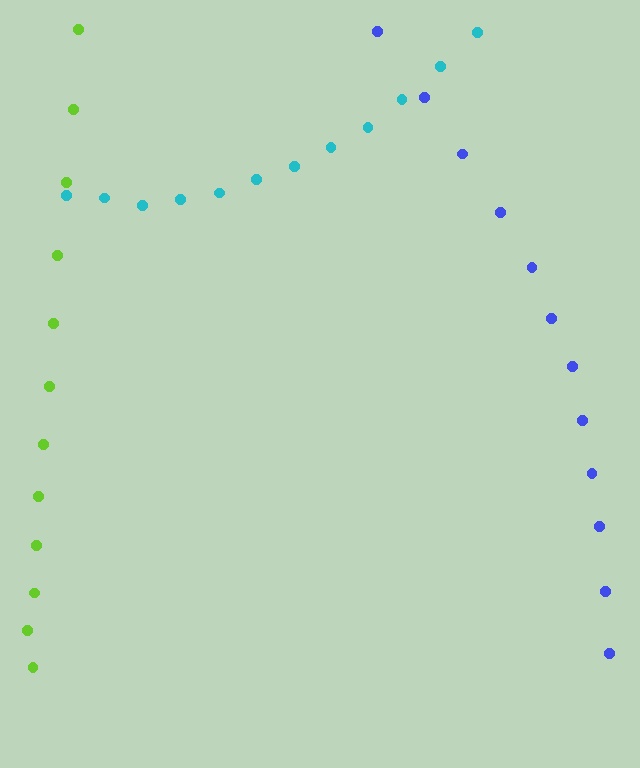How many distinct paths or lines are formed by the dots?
There are 3 distinct paths.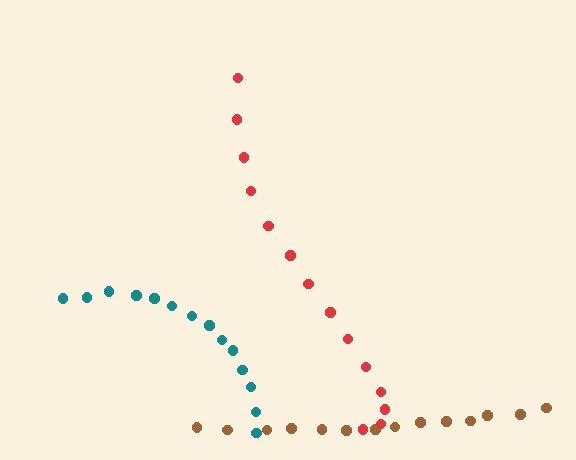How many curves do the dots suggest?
There are 3 distinct paths.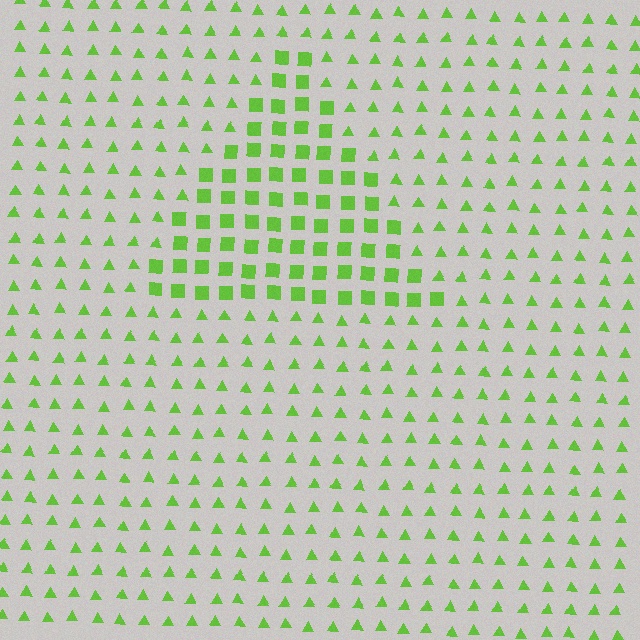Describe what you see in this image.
The image is filled with small lime elements arranged in a uniform grid. A triangle-shaped region contains squares, while the surrounding area contains triangles. The boundary is defined purely by the change in element shape.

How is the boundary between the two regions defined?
The boundary is defined by a change in element shape: squares inside vs. triangles outside. All elements share the same color and spacing.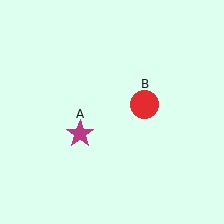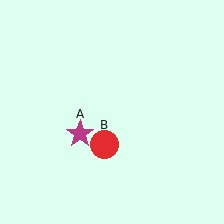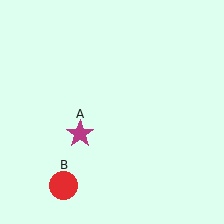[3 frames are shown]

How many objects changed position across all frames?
1 object changed position: red circle (object B).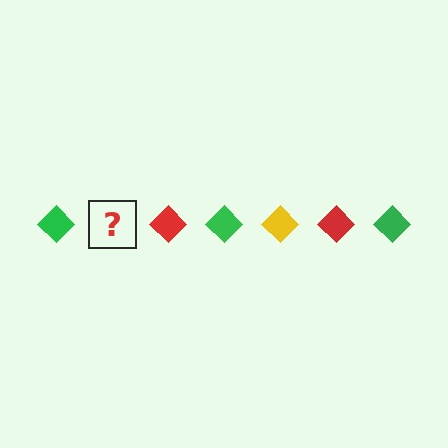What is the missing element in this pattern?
The missing element is a yellow diamond.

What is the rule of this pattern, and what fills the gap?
The rule is that the pattern cycles through green, yellow, red diamonds. The gap should be filled with a yellow diamond.